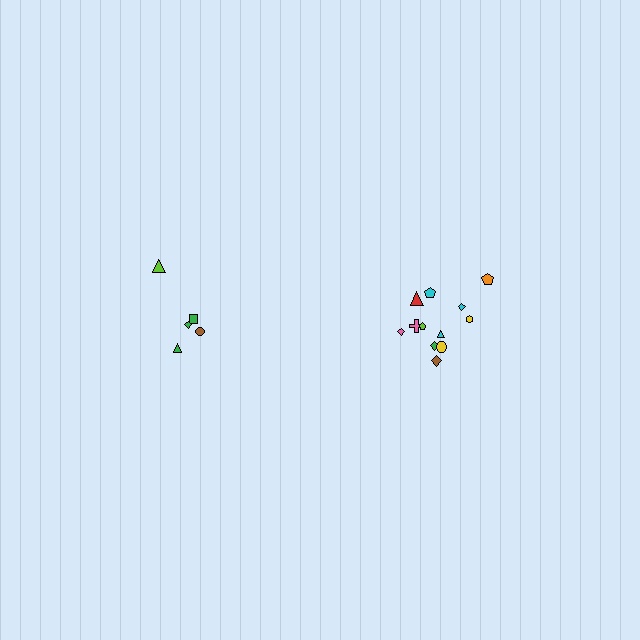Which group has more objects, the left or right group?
The right group.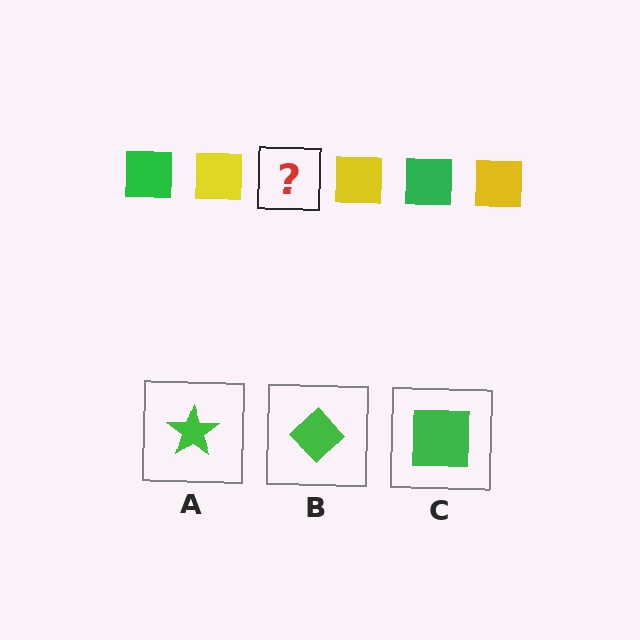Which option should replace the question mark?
Option C.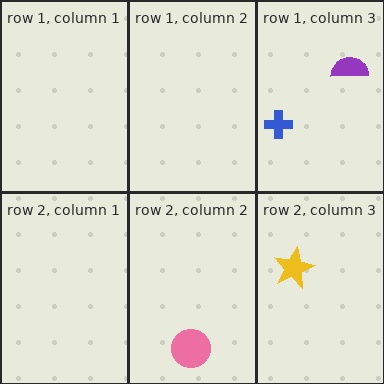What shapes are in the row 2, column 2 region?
The pink circle.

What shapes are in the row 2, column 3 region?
The yellow star.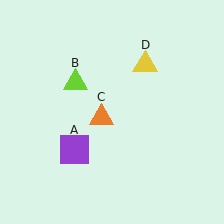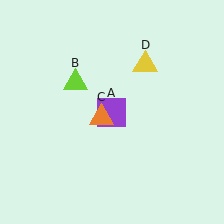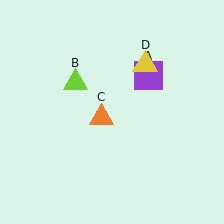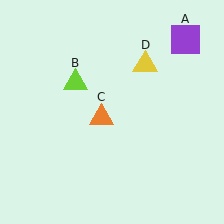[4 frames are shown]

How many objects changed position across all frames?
1 object changed position: purple square (object A).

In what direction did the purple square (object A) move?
The purple square (object A) moved up and to the right.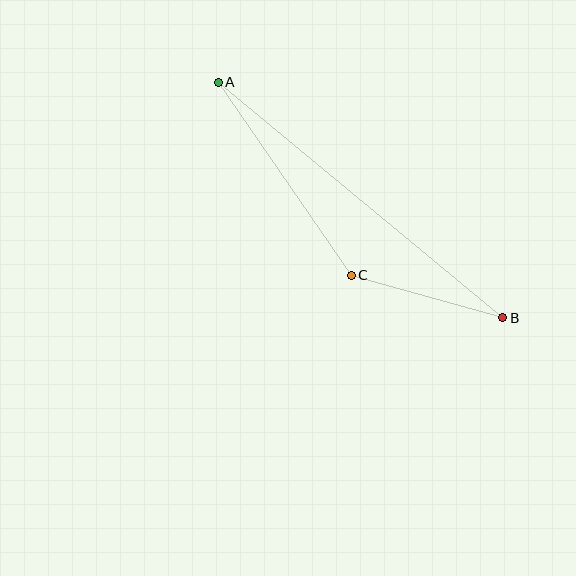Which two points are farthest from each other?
Points A and B are farthest from each other.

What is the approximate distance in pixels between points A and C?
The distance between A and C is approximately 235 pixels.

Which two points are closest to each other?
Points B and C are closest to each other.